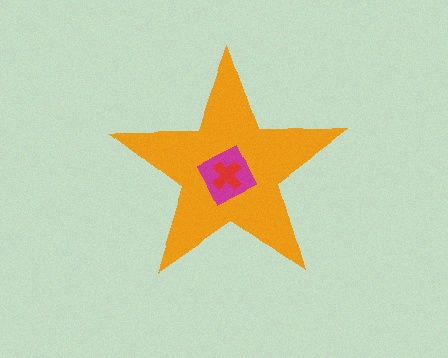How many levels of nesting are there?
3.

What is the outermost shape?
The orange star.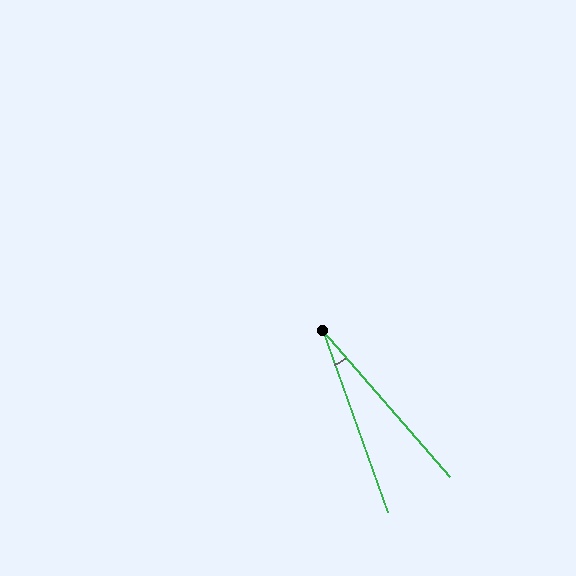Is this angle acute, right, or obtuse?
It is acute.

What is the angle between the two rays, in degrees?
Approximately 21 degrees.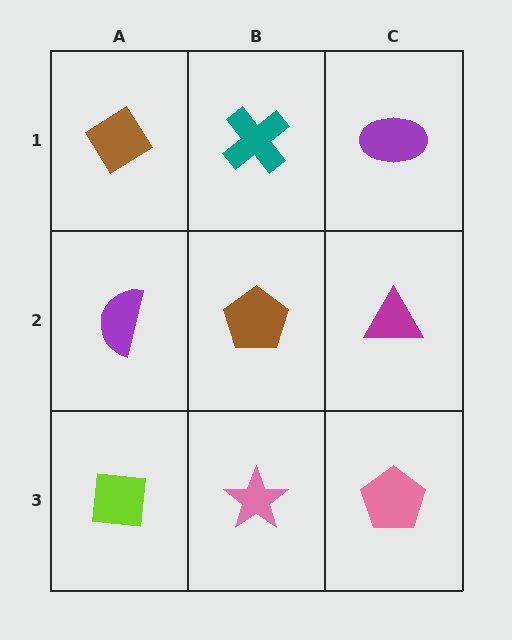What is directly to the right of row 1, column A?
A teal cross.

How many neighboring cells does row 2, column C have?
3.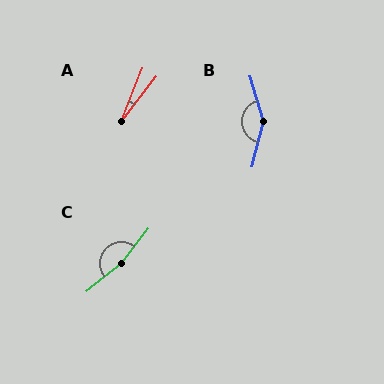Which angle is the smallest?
A, at approximately 15 degrees.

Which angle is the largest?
C, at approximately 166 degrees.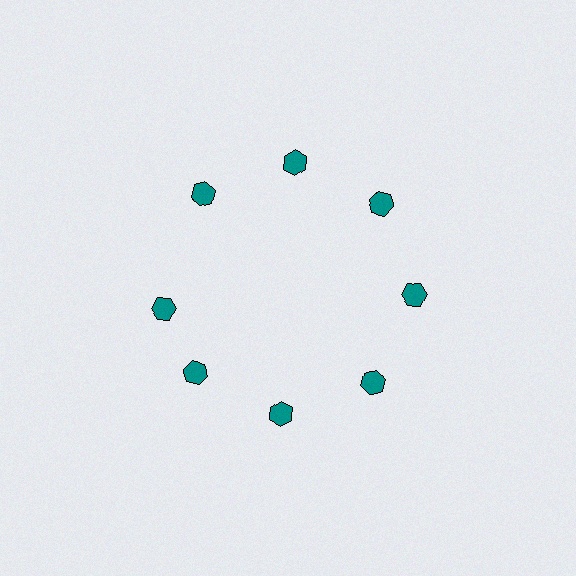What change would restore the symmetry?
The symmetry would be restored by rotating it back into even spacing with its neighbors so that all 8 hexagons sit at equal angles and equal distance from the center.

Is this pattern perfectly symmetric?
No. The 8 teal hexagons are arranged in a ring, but one element near the 9 o'clock position is rotated out of alignment along the ring, breaking the 8-fold rotational symmetry.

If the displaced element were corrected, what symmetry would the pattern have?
It would have 8-fold rotational symmetry — the pattern would map onto itself every 45 degrees.